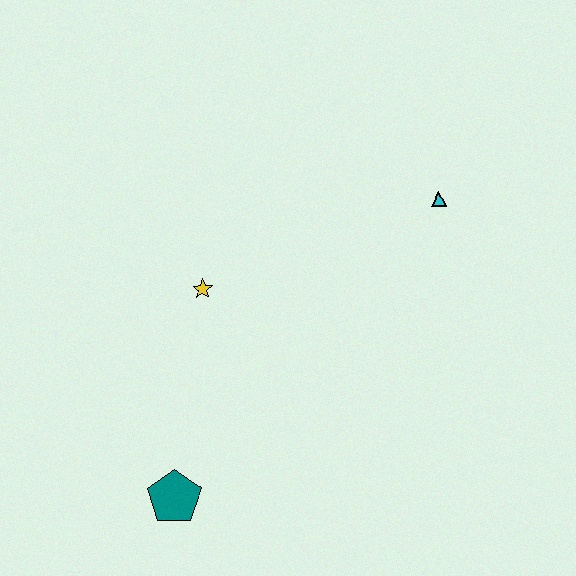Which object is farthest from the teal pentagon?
The cyan triangle is farthest from the teal pentagon.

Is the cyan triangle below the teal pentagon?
No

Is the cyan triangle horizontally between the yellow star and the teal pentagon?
No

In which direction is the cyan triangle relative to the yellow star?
The cyan triangle is to the right of the yellow star.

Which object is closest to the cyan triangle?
The yellow star is closest to the cyan triangle.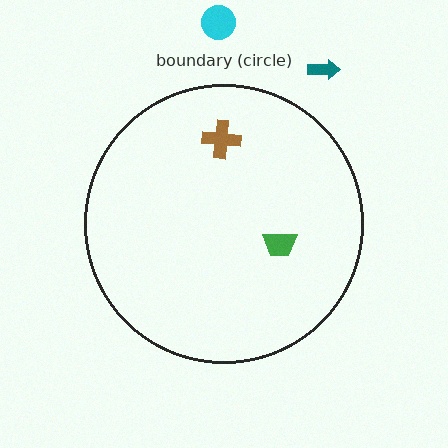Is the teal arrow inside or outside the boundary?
Outside.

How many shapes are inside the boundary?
2 inside, 2 outside.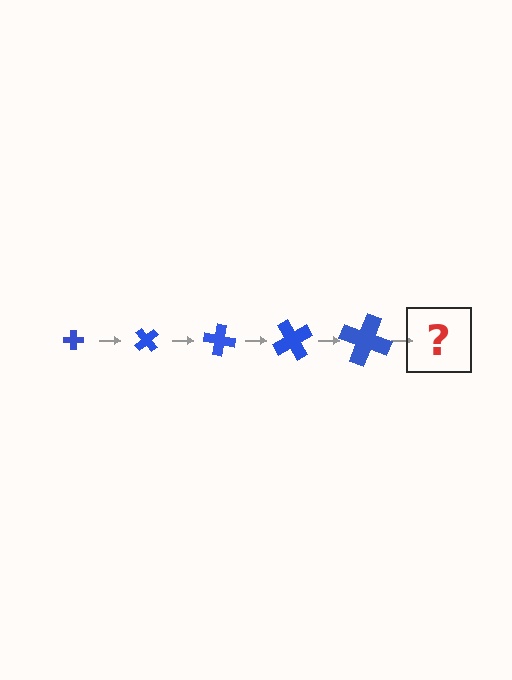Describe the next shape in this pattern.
It should be a cross, larger than the previous one and rotated 250 degrees from the start.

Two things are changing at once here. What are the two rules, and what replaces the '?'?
The two rules are that the cross grows larger each step and it rotates 50 degrees each step. The '?' should be a cross, larger than the previous one and rotated 250 degrees from the start.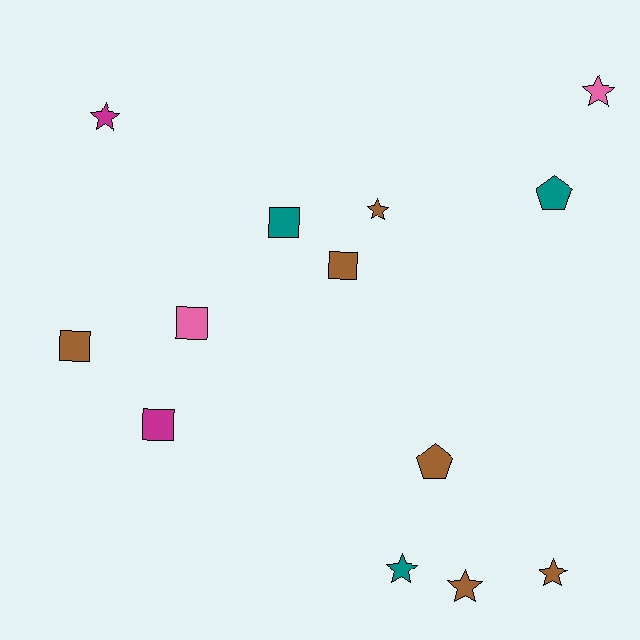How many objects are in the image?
There are 13 objects.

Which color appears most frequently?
Brown, with 6 objects.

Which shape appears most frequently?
Star, with 6 objects.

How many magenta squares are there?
There is 1 magenta square.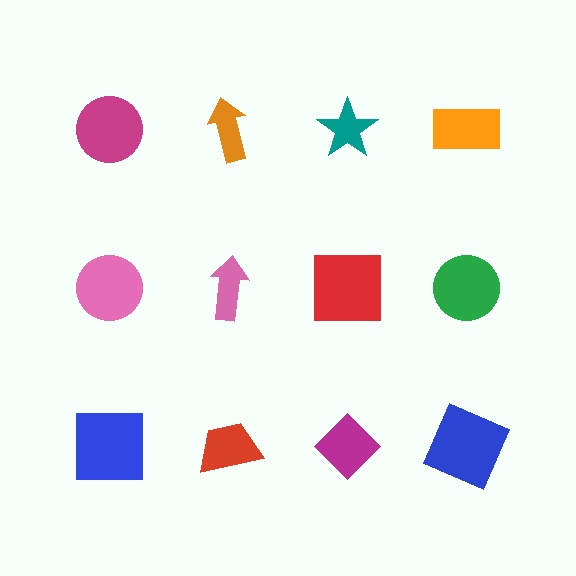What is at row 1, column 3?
A teal star.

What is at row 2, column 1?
A pink circle.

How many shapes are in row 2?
4 shapes.